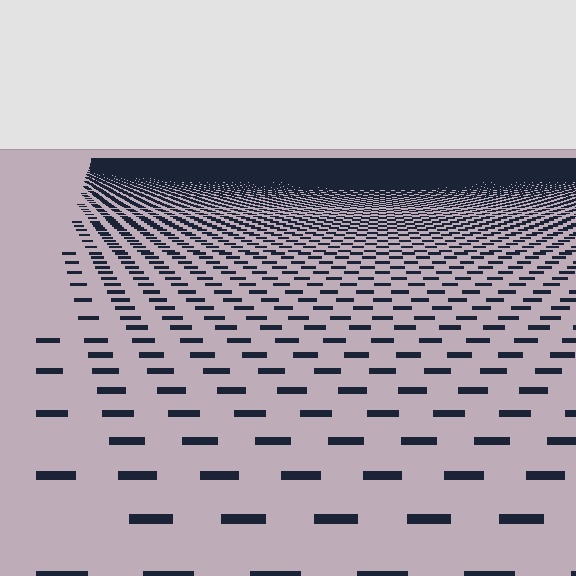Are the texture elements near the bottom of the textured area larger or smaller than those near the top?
Larger. Near the bottom, elements are closer to the viewer and appear at a bigger on-screen size.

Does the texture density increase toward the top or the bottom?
Density increases toward the top.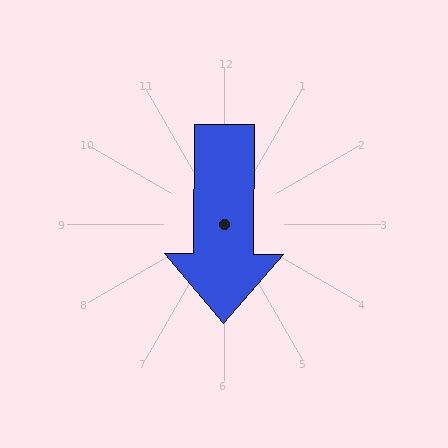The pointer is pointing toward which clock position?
Roughly 6 o'clock.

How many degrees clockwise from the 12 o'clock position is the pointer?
Approximately 180 degrees.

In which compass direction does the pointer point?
South.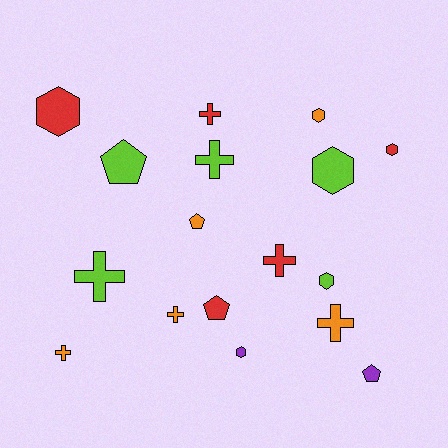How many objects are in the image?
There are 17 objects.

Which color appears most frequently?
Red, with 5 objects.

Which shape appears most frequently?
Cross, with 7 objects.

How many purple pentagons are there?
There is 1 purple pentagon.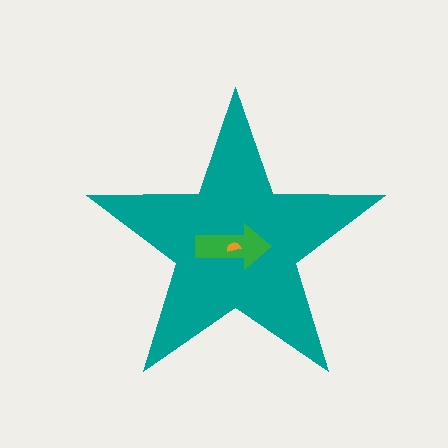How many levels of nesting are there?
3.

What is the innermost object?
The orange semicircle.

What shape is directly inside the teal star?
The green arrow.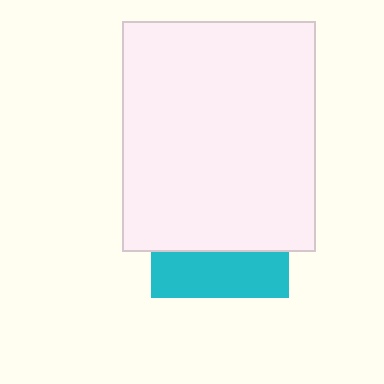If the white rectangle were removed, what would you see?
You would see the complete cyan square.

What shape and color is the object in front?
The object in front is a white rectangle.